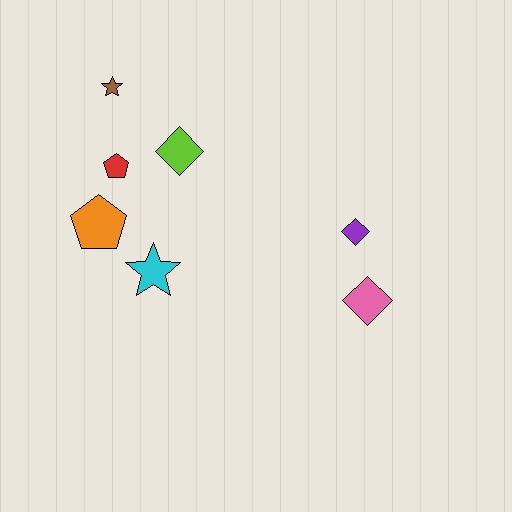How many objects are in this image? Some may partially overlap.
There are 7 objects.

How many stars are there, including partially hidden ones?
There are 2 stars.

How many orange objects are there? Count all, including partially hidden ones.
There is 1 orange object.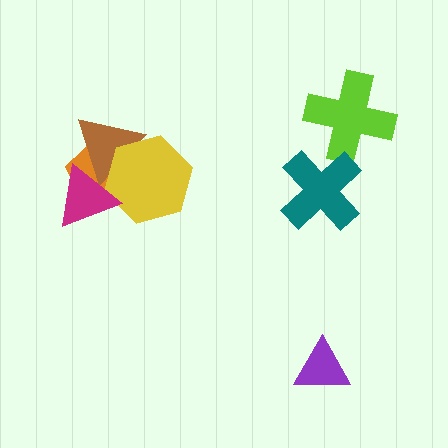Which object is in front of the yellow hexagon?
The magenta triangle is in front of the yellow hexagon.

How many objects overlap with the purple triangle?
0 objects overlap with the purple triangle.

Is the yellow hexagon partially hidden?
Yes, it is partially covered by another shape.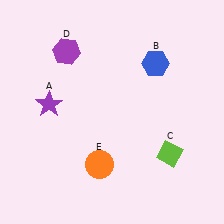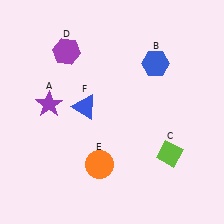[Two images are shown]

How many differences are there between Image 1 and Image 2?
There is 1 difference between the two images.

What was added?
A blue triangle (F) was added in Image 2.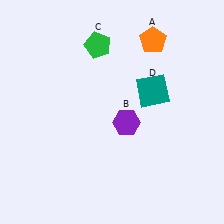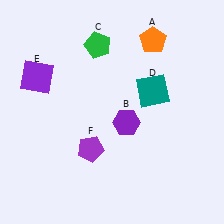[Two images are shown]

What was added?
A purple square (E), a purple pentagon (F) were added in Image 2.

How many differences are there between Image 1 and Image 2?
There are 2 differences between the two images.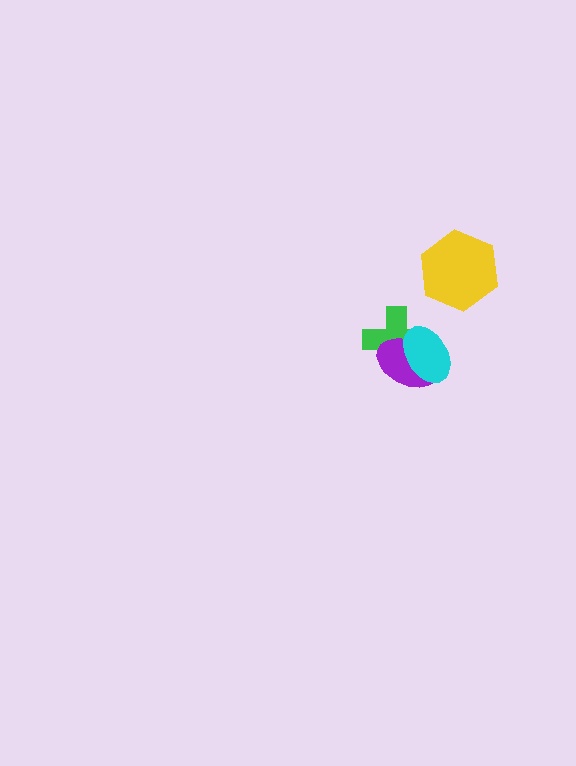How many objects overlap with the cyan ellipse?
2 objects overlap with the cyan ellipse.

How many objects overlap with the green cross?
2 objects overlap with the green cross.